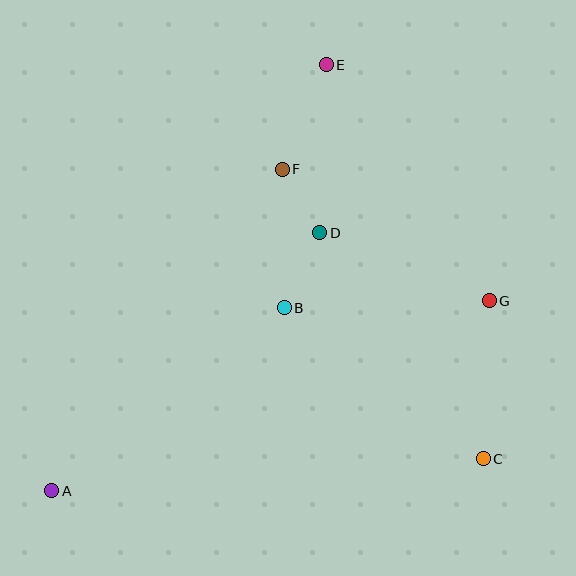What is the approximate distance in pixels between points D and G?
The distance between D and G is approximately 183 pixels.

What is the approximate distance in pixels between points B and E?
The distance between B and E is approximately 247 pixels.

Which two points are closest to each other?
Points D and F are closest to each other.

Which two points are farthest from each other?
Points A and E are farthest from each other.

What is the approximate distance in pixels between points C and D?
The distance between C and D is approximately 279 pixels.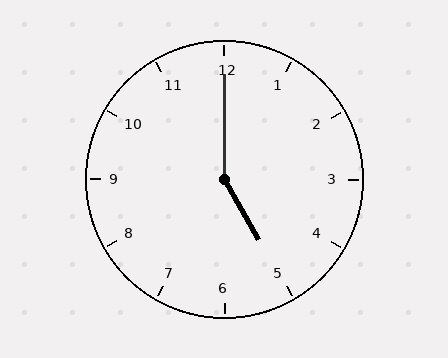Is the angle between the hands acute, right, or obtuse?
It is obtuse.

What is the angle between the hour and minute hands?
Approximately 150 degrees.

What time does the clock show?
5:00.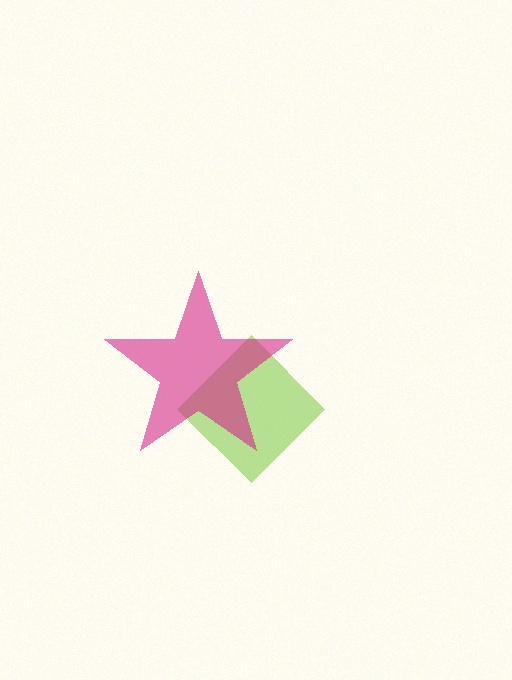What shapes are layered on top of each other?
The layered shapes are: a lime diamond, a magenta star.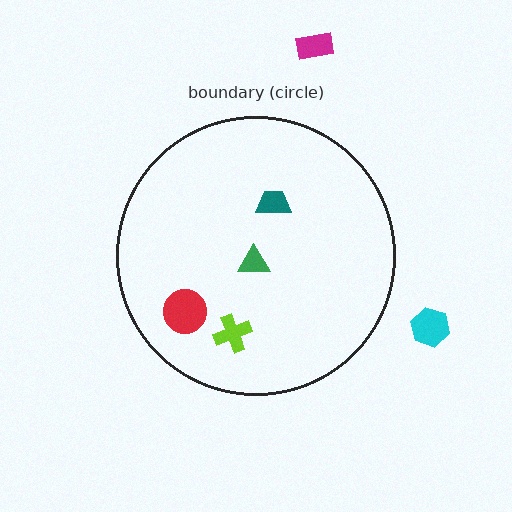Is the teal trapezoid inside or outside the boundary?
Inside.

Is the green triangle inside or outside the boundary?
Inside.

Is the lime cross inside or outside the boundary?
Inside.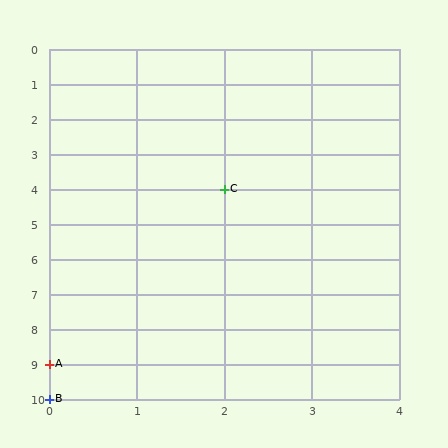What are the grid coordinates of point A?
Point A is at grid coordinates (0, 9).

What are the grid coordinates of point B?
Point B is at grid coordinates (0, 10).